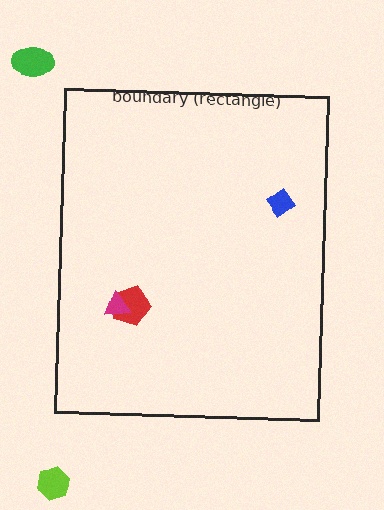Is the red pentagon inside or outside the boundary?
Inside.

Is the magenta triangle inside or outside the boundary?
Inside.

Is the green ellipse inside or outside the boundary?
Outside.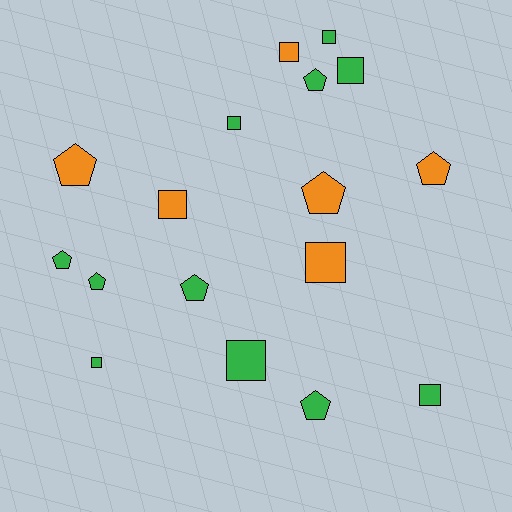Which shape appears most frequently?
Square, with 9 objects.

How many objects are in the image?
There are 17 objects.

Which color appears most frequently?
Green, with 11 objects.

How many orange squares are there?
There are 3 orange squares.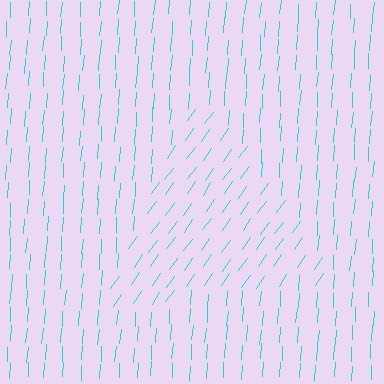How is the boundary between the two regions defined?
The boundary is defined purely by a change in line orientation (approximately 31 degrees difference). All lines are the same color and thickness.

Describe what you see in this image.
The image is filled with small cyan line segments. A triangle region in the image has lines oriented differently from the surrounding lines, creating a visible texture boundary.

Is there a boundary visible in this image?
Yes, there is a texture boundary formed by a change in line orientation.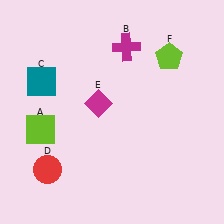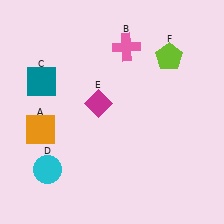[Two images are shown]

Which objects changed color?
A changed from lime to orange. B changed from magenta to pink. D changed from red to cyan.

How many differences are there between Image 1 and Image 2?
There are 3 differences between the two images.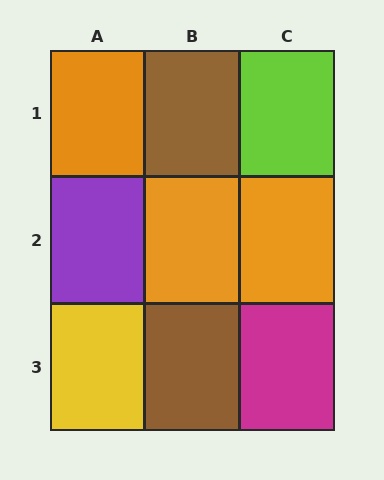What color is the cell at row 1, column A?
Orange.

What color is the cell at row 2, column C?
Orange.